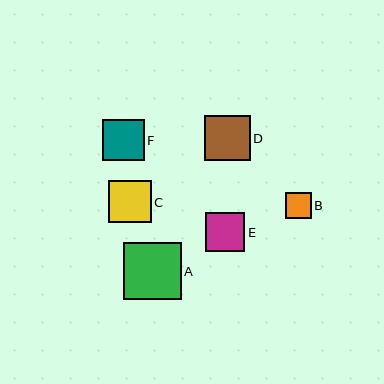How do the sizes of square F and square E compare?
Square F and square E are approximately the same size.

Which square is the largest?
Square A is the largest with a size of approximately 57 pixels.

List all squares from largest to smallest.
From largest to smallest: A, D, C, F, E, B.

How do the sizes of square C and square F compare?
Square C and square F are approximately the same size.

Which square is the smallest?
Square B is the smallest with a size of approximately 26 pixels.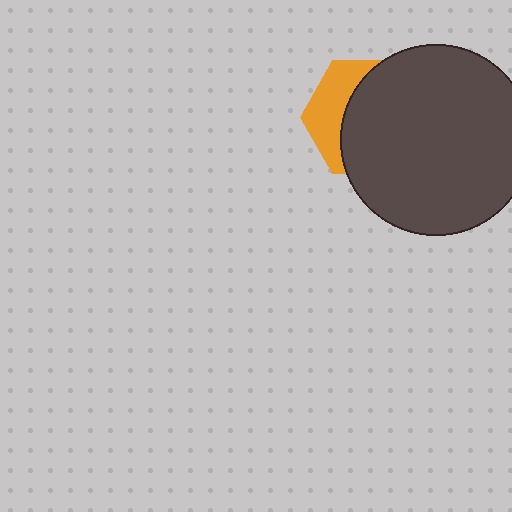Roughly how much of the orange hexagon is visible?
A small part of it is visible (roughly 34%).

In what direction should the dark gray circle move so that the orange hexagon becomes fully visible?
The dark gray circle should move right. That is the shortest direction to clear the overlap and leave the orange hexagon fully visible.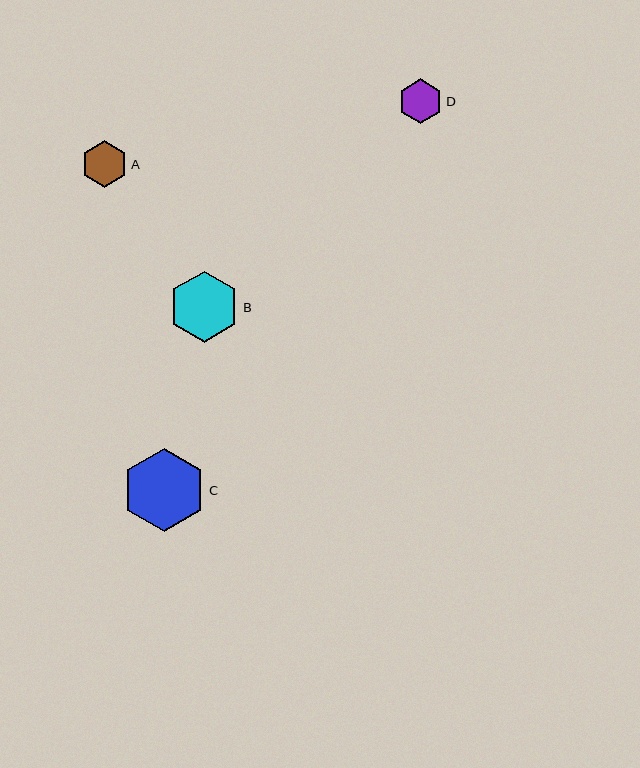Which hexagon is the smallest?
Hexagon D is the smallest with a size of approximately 44 pixels.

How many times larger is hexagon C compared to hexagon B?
Hexagon C is approximately 1.2 times the size of hexagon B.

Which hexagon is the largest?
Hexagon C is the largest with a size of approximately 83 pixels.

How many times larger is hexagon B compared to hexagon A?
Hexagon B is approximately 1.5 times the size of hexagon A.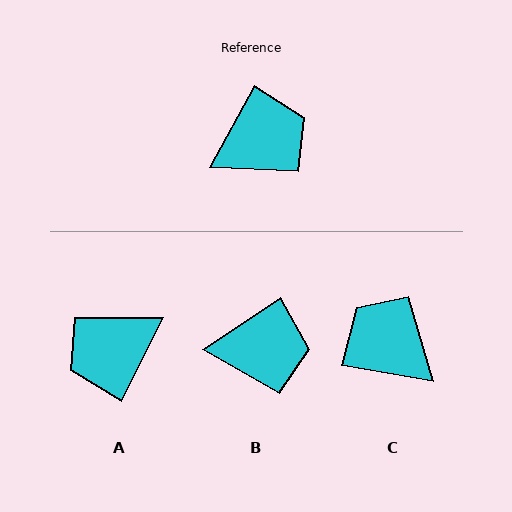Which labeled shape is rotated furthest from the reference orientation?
A, about 178 degrees away.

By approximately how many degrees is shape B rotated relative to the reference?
Approximately 28 degrees clockwise.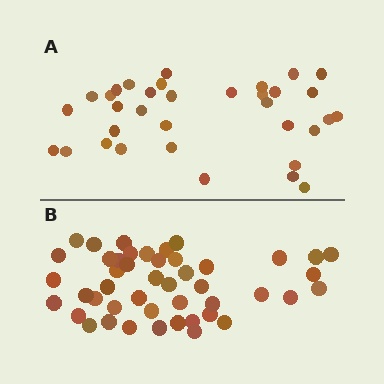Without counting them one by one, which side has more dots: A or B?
Region B (the bottom region) has more dots.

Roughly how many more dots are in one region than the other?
Region B has roughly 12 or so more dots than region A.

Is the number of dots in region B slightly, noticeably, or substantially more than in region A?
Region B has noticeably more, but not dramatically so. The ratio is roughly 1.4 to 1.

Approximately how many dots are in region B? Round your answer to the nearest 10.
About 50 dots. (The exact count is 46, which rounds to 50.)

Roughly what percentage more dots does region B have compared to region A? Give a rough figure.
About 35% more.